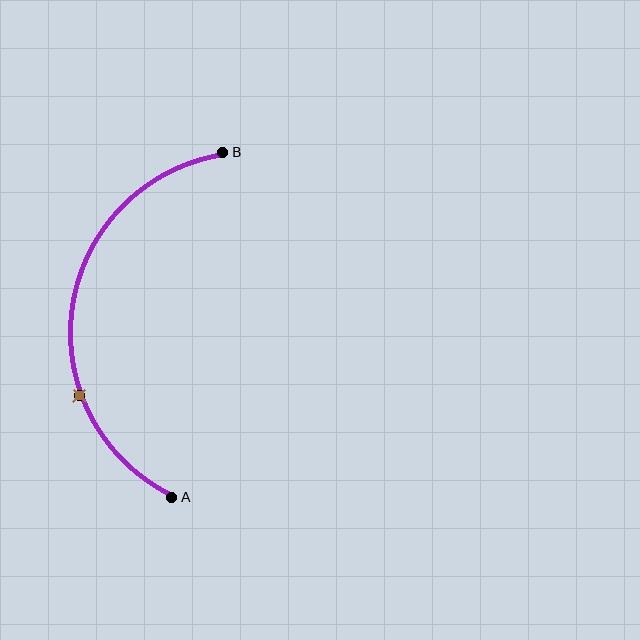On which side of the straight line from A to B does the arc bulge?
The arc bulges to the left of the straight line connecting A and B.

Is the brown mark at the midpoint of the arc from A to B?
No. The brown mark lies on the arc but is closer to endpoint A. The arc midpoint would be at the point on the curve equidistant along the arc from both A and B.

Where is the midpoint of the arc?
The arc midpoint is the point on the curve farthest from the straight line joining A and B. It sits to the left of that line.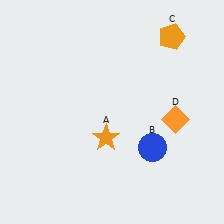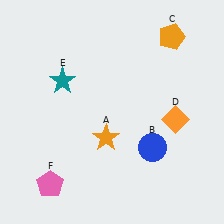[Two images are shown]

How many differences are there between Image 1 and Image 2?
There are 2 differences between the two images.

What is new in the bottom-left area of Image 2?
A pink pentagon (F) was added in the bottom-left area of Image 2.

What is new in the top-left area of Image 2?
A teal star (E) was added in the top-left area of Image 2.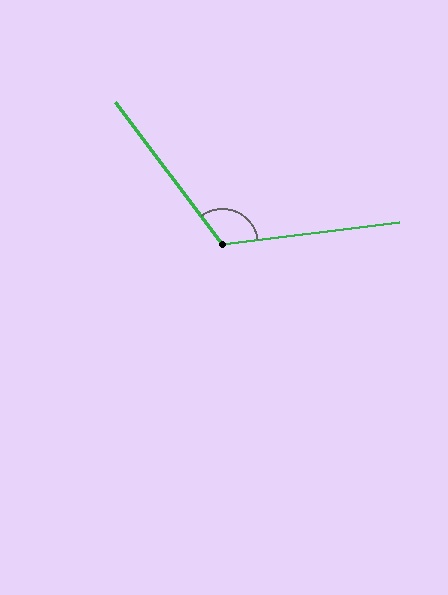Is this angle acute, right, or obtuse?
It is obtuse.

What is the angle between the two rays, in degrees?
Approximately 120 degrees.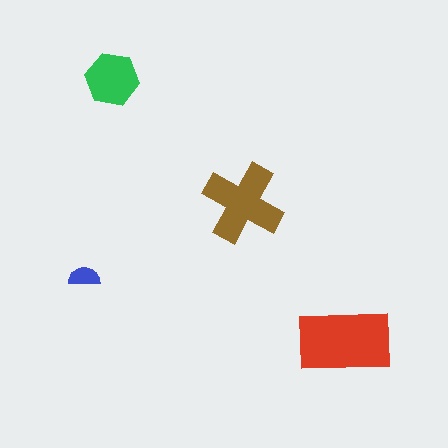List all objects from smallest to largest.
The blue semicircle, the green hexagon, the brown cross, the red rectangle.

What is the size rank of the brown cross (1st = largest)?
2nd.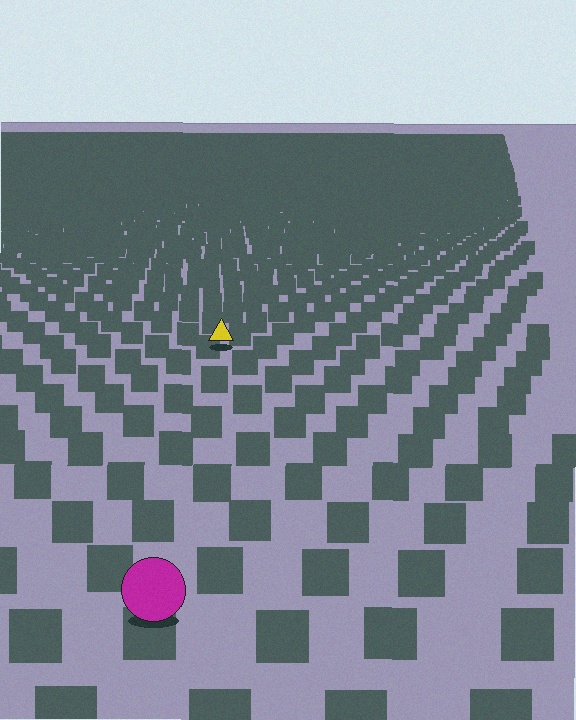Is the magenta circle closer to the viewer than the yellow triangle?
Yes. The magenta circle is closer — you can tell from the texture gradient: the ground texture is coarser near it.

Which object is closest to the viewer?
The magenta circle is closest. The texture marks near it are larger and more spread out.